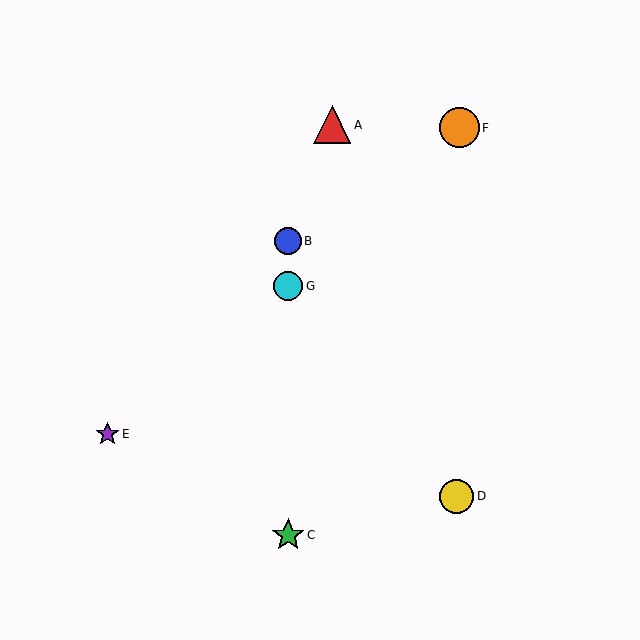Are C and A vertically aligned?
No, C is at x≈288 and A is at x≈332.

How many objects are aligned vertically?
3 objects (B, C, G) are aligned vertically.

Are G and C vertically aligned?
Yes, both are at x≈288.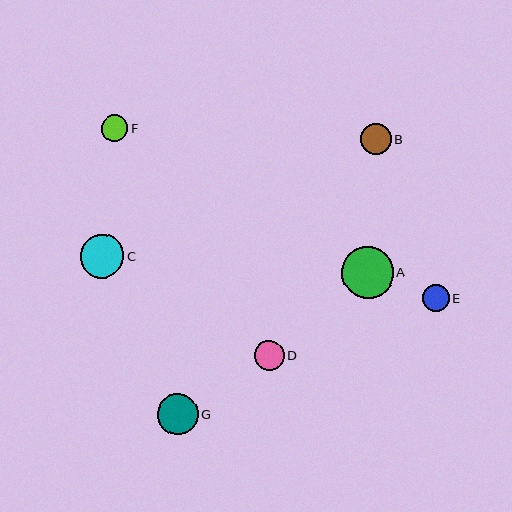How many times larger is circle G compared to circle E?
Circle G is approximately 1.6 times the size of circle E.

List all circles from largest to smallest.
From largest to smallest: A, C, G, B, D, F, E.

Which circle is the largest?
Circle A is the largest with a size of approximately 52 pixels.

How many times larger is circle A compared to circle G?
Circle A is approximately 1.3 times the size of circle G.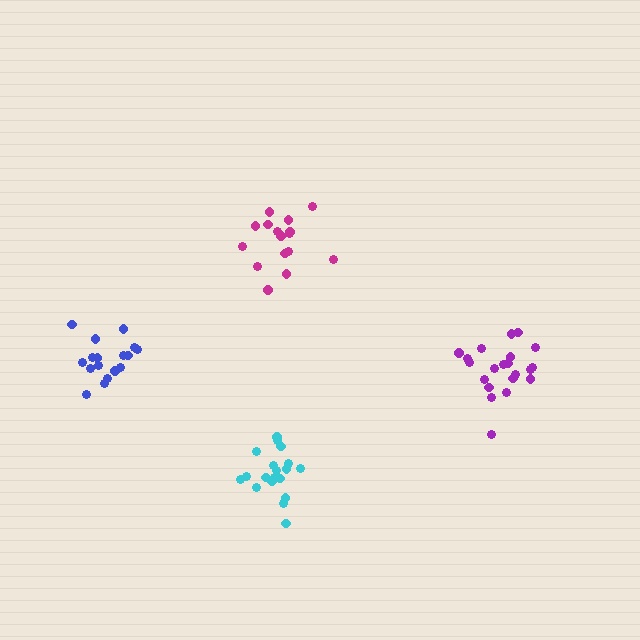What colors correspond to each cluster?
The clusters are colored: cyan, magenta, blue, purple.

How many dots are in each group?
Group 1: 19 dots, Group 2: 16 dots, Group 3: 17 dots, Group 4: 21 dots (73 total).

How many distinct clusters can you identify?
There are 4 distinct clusters.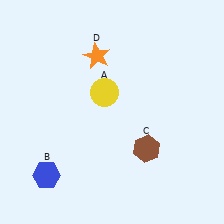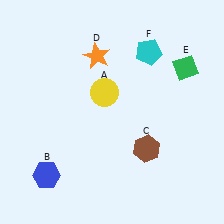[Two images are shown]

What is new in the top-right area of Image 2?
A green diamond (E) was added in the top-right area of Image 2.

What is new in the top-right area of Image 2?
A cyan pentagon (F) was added in the top-right area of Image 2.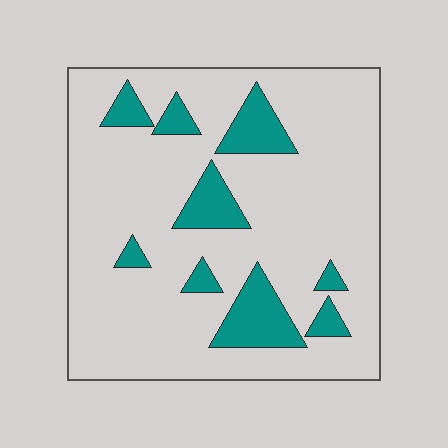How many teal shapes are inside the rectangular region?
9.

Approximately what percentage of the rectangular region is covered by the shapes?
Approximately 15%.